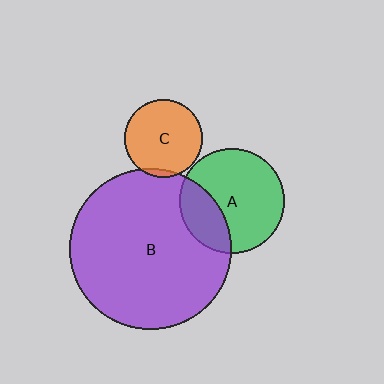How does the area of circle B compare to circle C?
Approximately 4.3 times.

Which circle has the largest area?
Circle B (purple).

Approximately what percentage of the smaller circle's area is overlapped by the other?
Approximately 30%.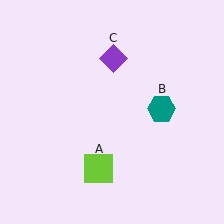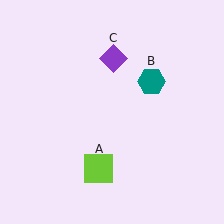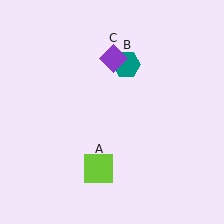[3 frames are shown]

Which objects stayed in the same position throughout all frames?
Lime square (object A) and purple diamond (object C) remained stationary.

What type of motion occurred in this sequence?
The teal hexagon (object B) rotated counterclockwise around the center of the scene.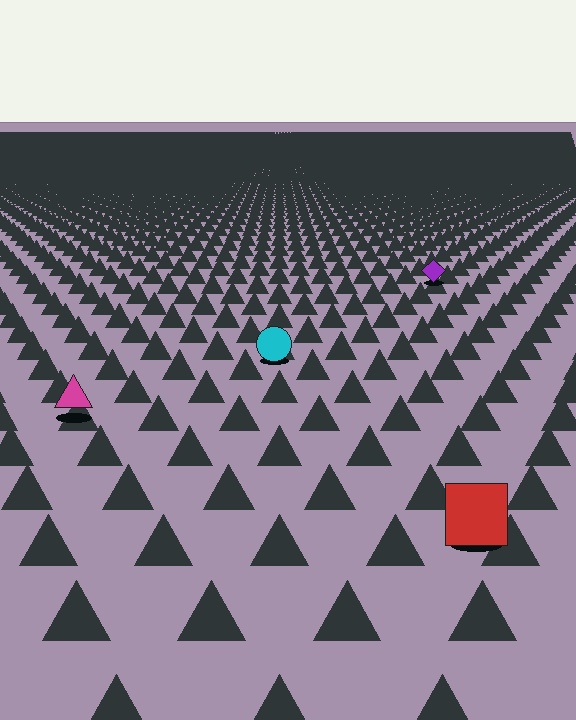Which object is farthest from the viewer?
The purple diamond is farthest from the viewer. It appears smaller and the ground texture around it is denser.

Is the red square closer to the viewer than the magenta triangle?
Yes. The red square is closer — you can tell from the texture gradient: the ground texture is coarser near it.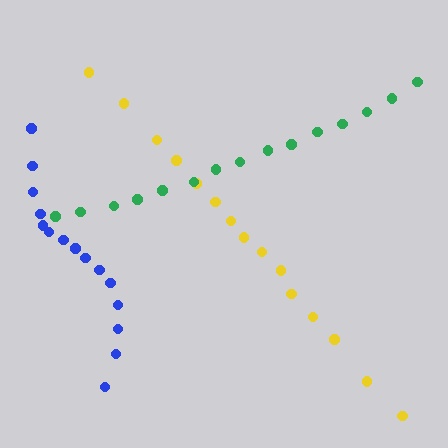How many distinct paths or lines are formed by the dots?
There are 3 distinct paths.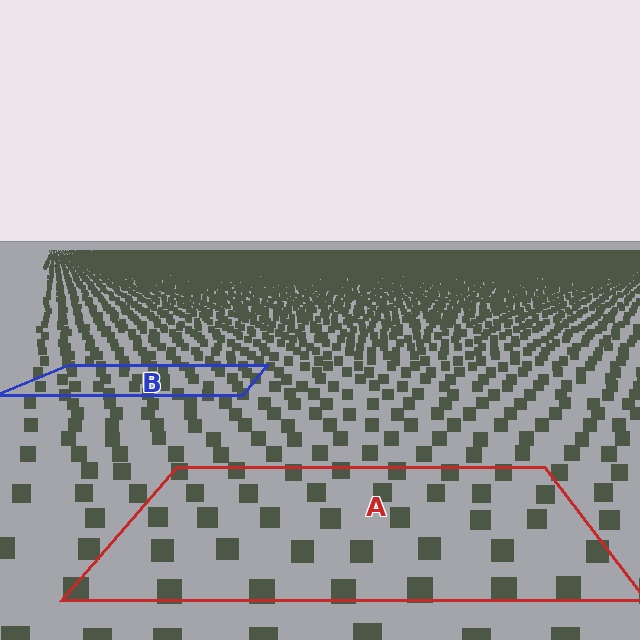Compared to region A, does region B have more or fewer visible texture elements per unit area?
Region B has more texture elements per unit area — they are packed more densely because it is farther away.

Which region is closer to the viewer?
Region A is closer. The texture elements there are larger and more spread out.